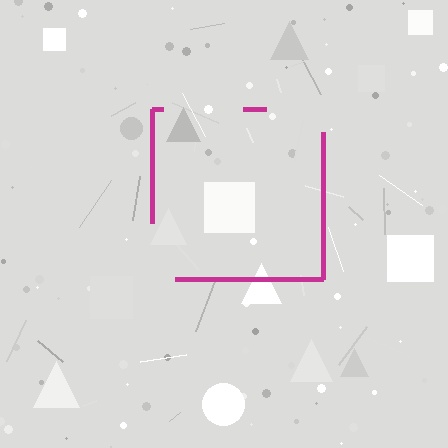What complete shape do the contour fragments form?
The contour fragments form a square.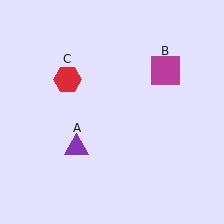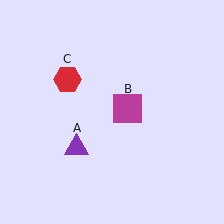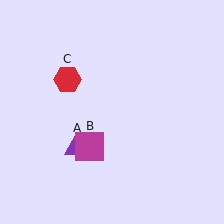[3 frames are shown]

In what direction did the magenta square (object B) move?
The magenta square (object B) moved down and to the left.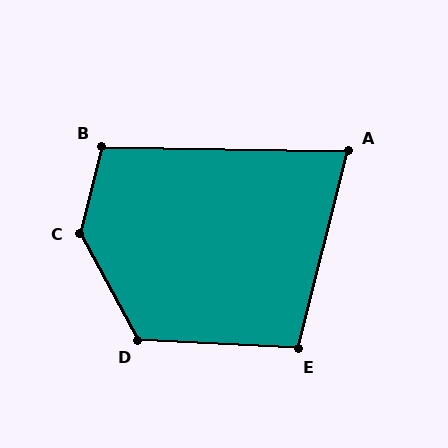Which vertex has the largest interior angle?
C, at approximately 137 degrees.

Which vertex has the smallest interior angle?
A, at approximately 77 degrees.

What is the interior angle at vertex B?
Approximately 103 degrees (obtuse).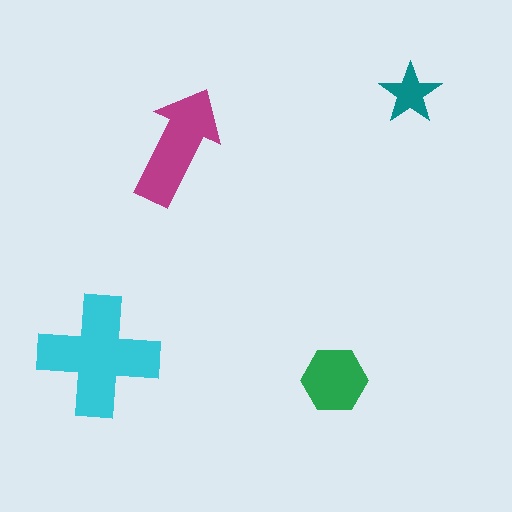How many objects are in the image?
There are 4 objects in the image.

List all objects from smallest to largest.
The teal star, the green hexagon, the magenta arrow, the cyan cross.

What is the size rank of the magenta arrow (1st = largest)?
2nd.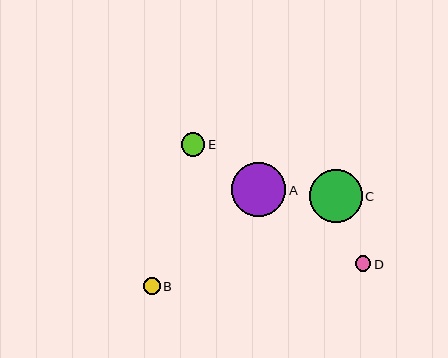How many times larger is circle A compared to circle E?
Circle A is approximately 2.3 times the size of circle E.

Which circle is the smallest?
Circle D is the smallest with a size of approximately 16 pixels.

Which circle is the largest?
Circle A is the largest with a size of approximately 54 pixels.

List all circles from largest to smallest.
From largest to smallest: A, C, E, B, D.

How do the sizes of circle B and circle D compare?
Circle B and circle D are approximately the same size.